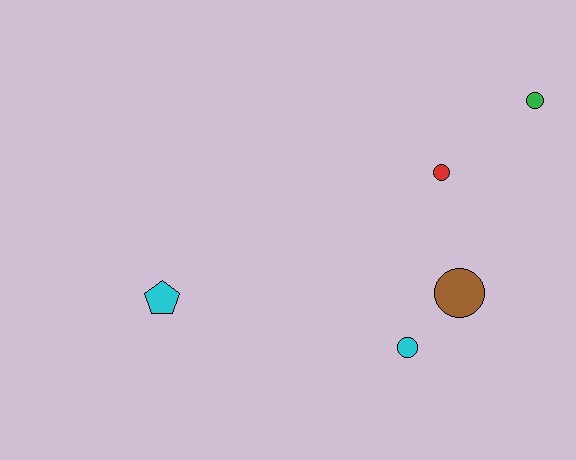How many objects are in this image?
There are 5 objects.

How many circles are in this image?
There are 4 circles.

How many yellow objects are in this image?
There are no yellow objects.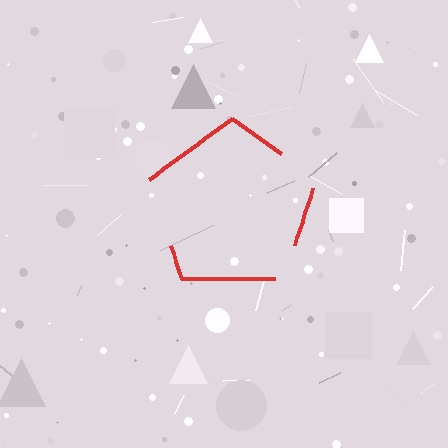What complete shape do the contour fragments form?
The contour fragments form a pentagon.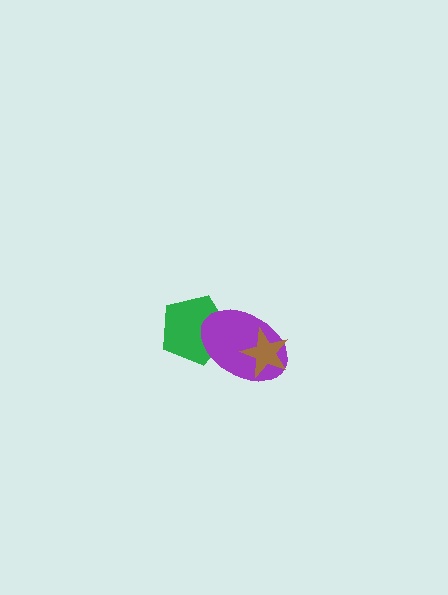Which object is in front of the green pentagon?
The purple ellipse is in front of the green pentagon.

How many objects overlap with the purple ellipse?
2 objects overlap with the purple ellipse.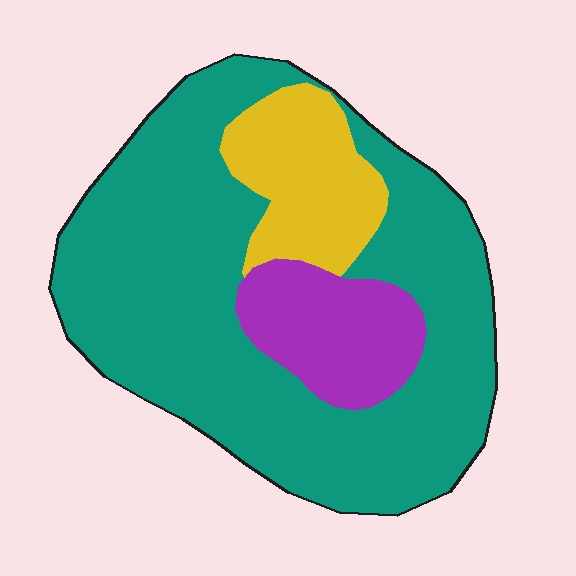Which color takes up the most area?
Teal, at roughly 70%.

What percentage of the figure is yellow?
Yellow takes up about one sixth (1/6) of the figure.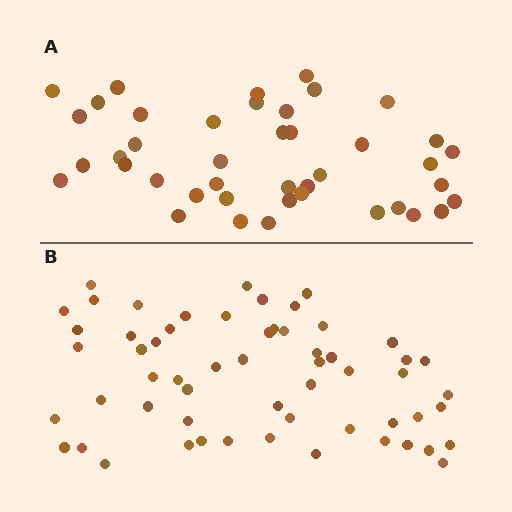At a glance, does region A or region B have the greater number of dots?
Region B (the bottom region) has more dots.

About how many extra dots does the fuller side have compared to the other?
Region B has approximately 15 more dots than region A.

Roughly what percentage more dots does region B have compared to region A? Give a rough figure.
About 40% more.